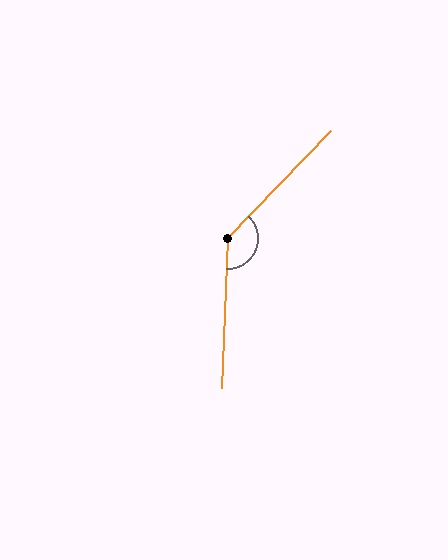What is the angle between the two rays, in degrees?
Approximately 138 degrees.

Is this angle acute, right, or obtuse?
It is obtuse.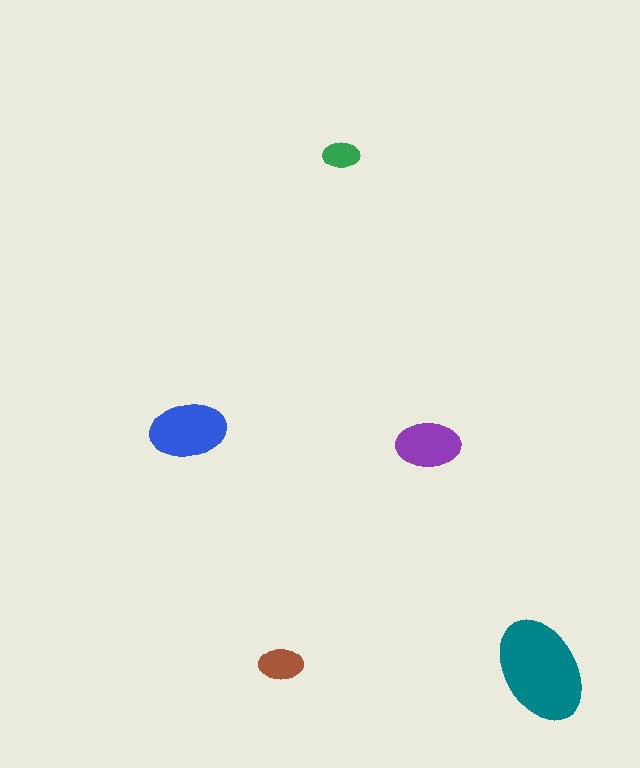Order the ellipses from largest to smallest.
the teal one, the blue one, the purple one, the brown one, the green one.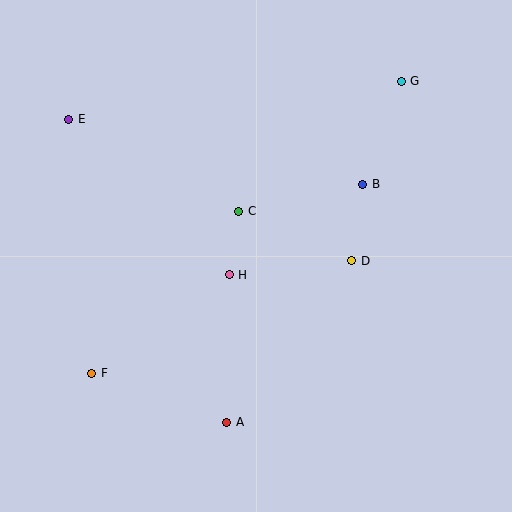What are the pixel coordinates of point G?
Point G is at (401, 81).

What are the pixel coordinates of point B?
Point B is at (363, 184).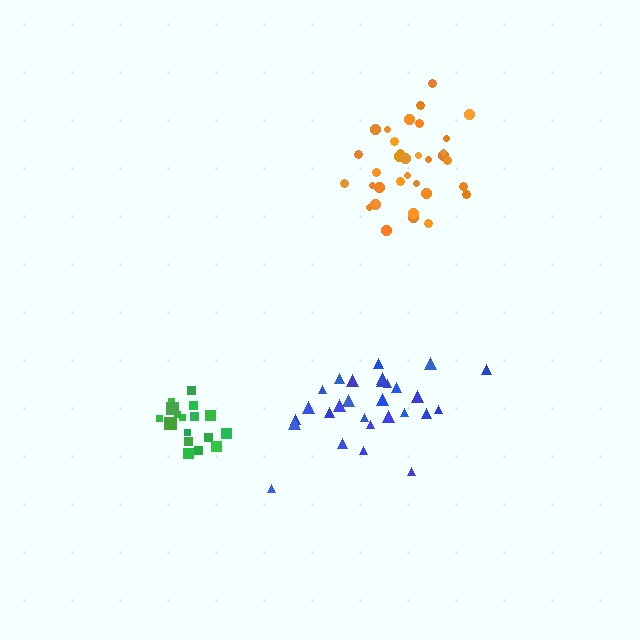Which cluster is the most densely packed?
Orange.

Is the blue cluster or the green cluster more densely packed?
Green.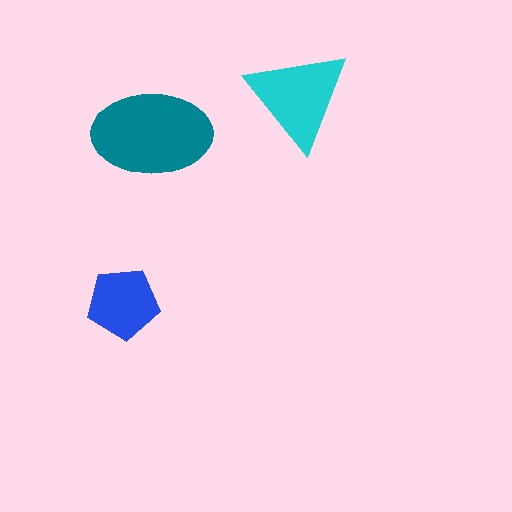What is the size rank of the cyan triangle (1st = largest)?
2nd.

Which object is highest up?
The cyan triangle is topmost.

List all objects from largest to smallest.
The teal ellipse, the cyan triangle, the blue pentagon.